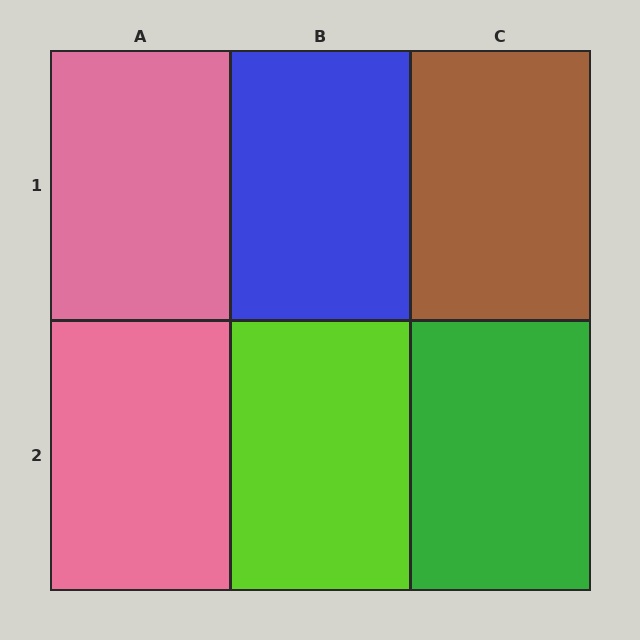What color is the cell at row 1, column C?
Brown.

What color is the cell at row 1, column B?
Blue.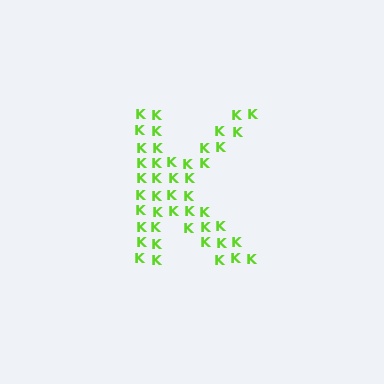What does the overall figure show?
The overall figure shows the letter K.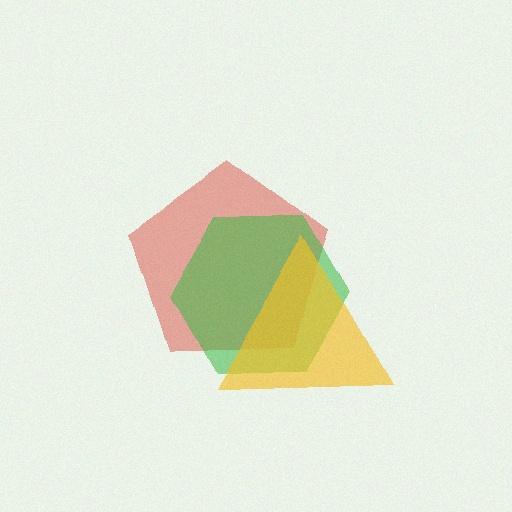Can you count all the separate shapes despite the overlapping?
Yes, there are 3 separate shapes.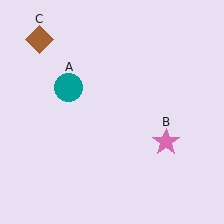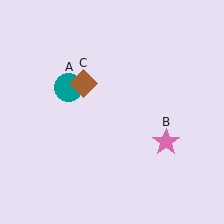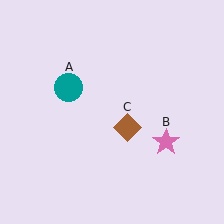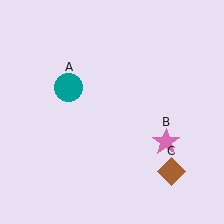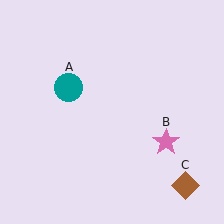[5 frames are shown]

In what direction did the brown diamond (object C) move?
The brown diamond (object C) moved down and to the right.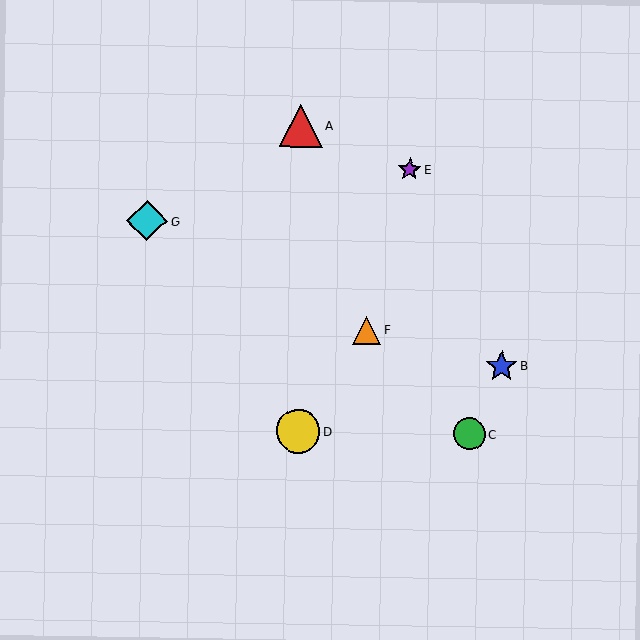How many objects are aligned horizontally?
2 objects (C, D) are aligned horizontally.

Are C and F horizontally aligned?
No, C is at y≈434 and F is at y≈330.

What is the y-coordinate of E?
Object E is at y≈170.